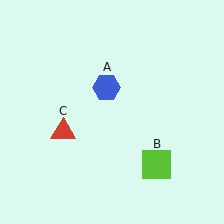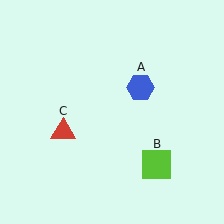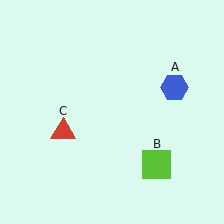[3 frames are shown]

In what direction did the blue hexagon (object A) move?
The blue hexagon (object A) moved right.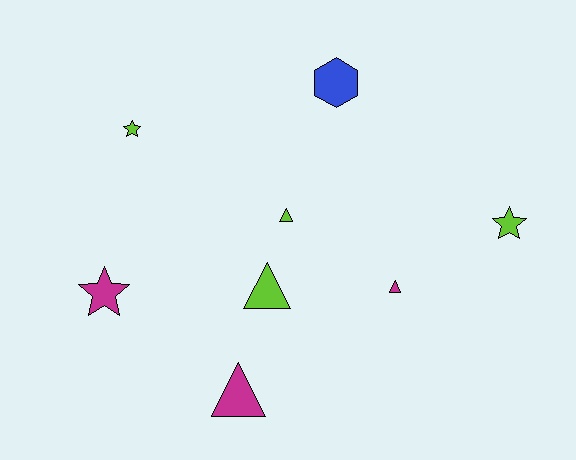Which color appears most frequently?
Lime, with 4 objects.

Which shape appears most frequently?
Triangle, with 4 objects.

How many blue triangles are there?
There are no blue triangles.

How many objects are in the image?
There are 8 objects.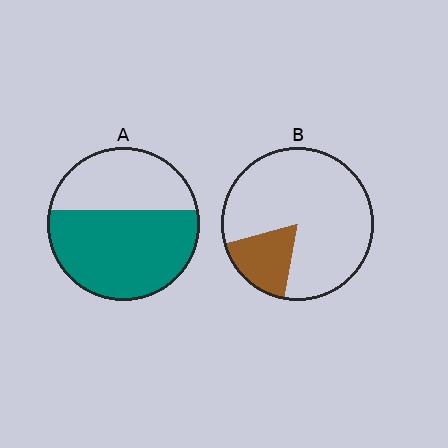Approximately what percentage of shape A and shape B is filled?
A is approximately 60% and B is approximately 20%.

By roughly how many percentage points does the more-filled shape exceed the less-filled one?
By roughly 45 percentage points (A over B).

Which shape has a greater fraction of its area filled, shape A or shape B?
Shape A.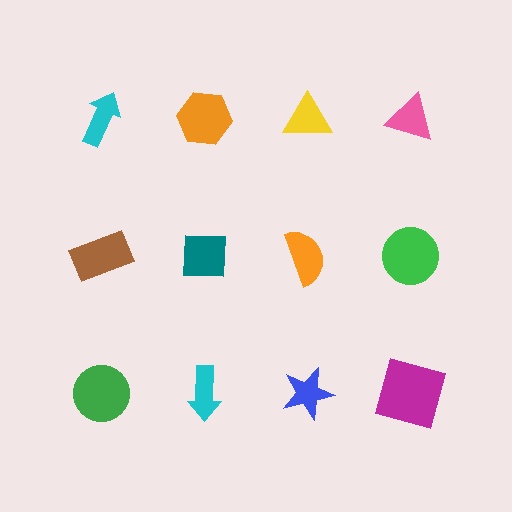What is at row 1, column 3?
A yellow triangle.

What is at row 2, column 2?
A teal square.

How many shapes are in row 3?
4 shapes.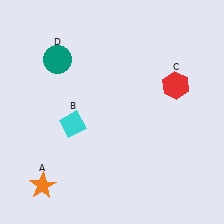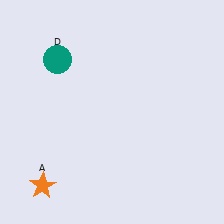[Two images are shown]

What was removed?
The red hexagon (C), the cyan diamond (B) were removed in Image 2.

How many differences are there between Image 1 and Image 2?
There are 2 differences between the two images.